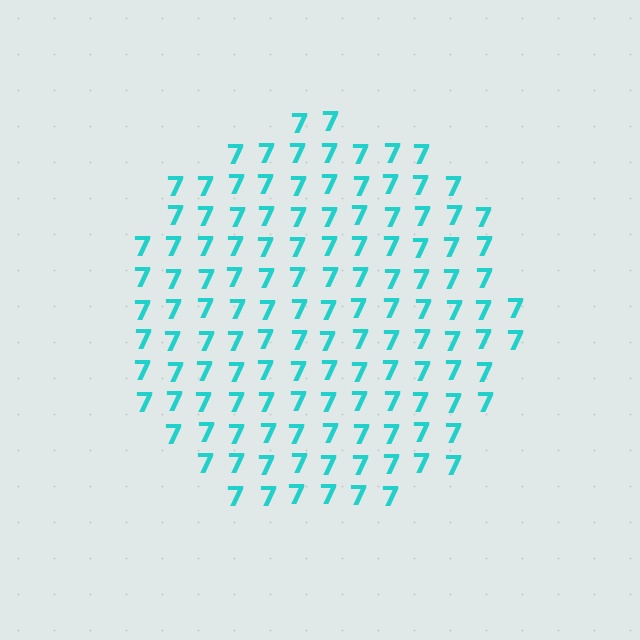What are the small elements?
The small elements are digit 7's.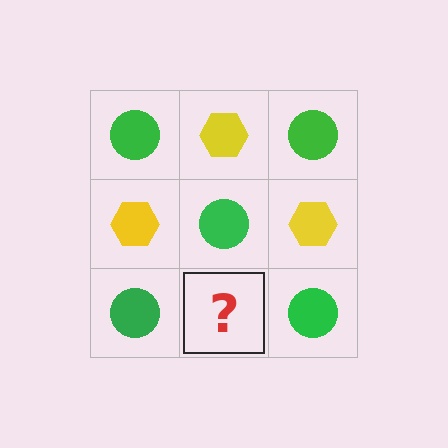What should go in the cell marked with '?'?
The missing cell should contain a yellow hexagon.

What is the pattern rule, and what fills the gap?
The rule is that it alternates green circle and yellow hexagon in a checkerboard pattern. The gap should be filled with a yellow hexagon.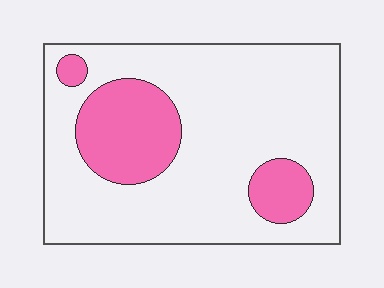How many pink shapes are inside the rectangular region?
3.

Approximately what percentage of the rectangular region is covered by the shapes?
Approximately 20%.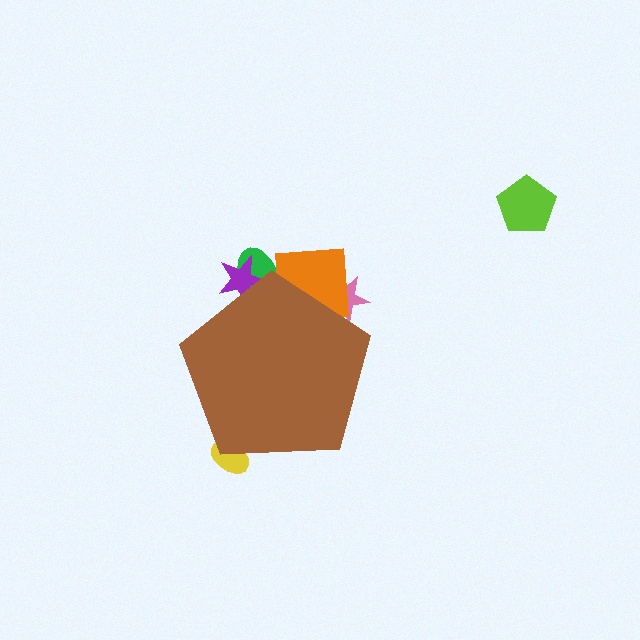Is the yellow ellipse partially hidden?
Yes, the yellow ellipse is partially hidden behind the brown pentagon.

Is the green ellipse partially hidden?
Yes, the green ellipse is partially hidden behind the brown pentagon.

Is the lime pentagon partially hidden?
No, the lime pentagon is fully visible.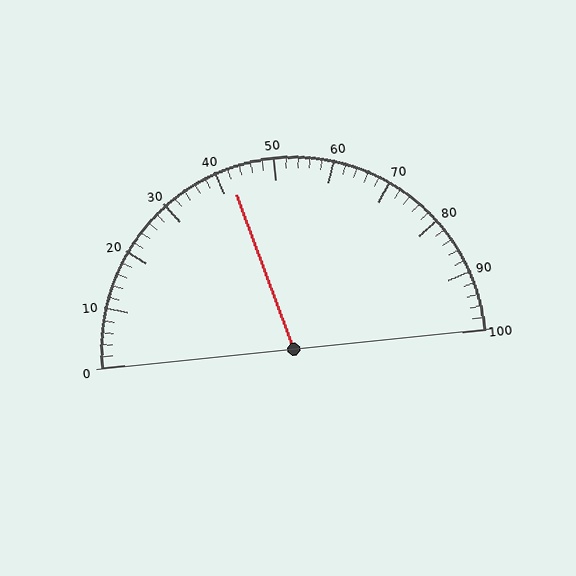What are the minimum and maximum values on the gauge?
The gauge ranges from 0 to 100.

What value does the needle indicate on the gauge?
The needle indicates approximately 42.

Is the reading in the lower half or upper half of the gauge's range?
The reading is in the lower half of the range (0 to 100).